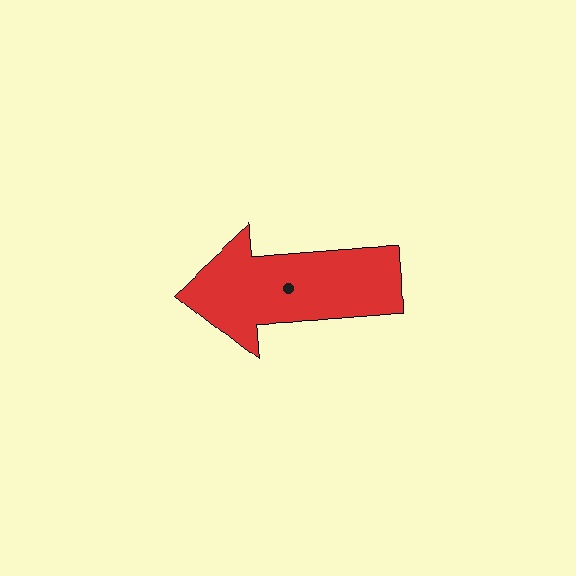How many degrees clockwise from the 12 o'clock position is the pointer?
Approximately 268 degrees.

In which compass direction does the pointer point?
West.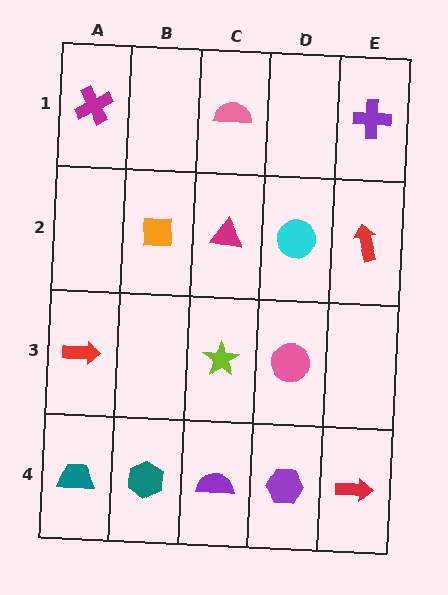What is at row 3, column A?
A red arrow.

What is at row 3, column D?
A pink circle.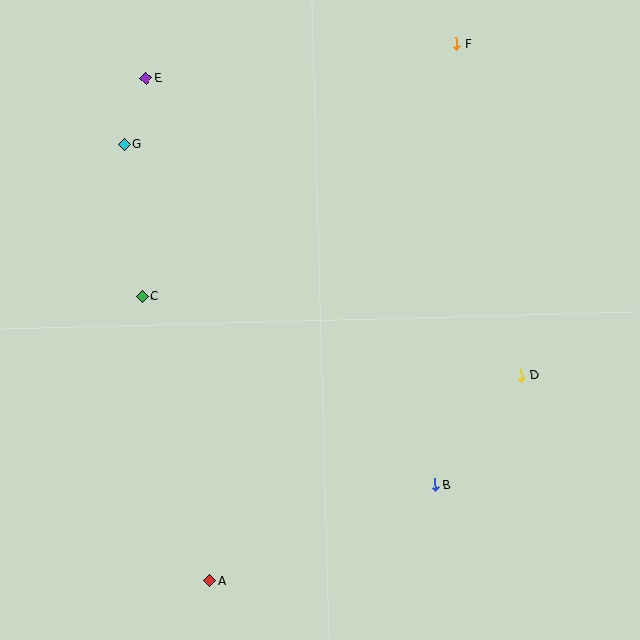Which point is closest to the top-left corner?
Point E is closest to the top-left corner.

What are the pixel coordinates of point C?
Point C is at (143, 296).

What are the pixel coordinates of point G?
Point G is at (124, 144).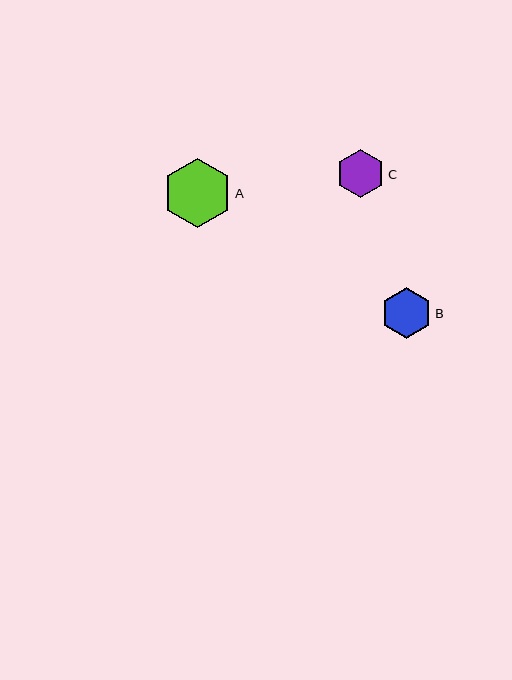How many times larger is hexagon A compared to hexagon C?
Hexagon A is approximately 1.4 times the size of hexagon C.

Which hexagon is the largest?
Hexagon A is the largest with a size of approximately 69 pixels.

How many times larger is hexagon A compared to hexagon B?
Hexagon A is approximately 1.4 times the size of hexagon B.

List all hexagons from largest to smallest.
From largest to smallest: A, B, C.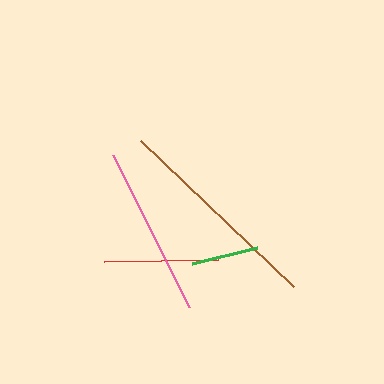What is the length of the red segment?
The red segment is approximately 114 pixels long.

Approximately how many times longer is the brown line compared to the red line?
The brown line is approximately 1.9 times the length of the red line.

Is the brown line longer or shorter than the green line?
The brown line is longer than the green line.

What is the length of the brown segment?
The brown segment is approximately 211 pixels long.